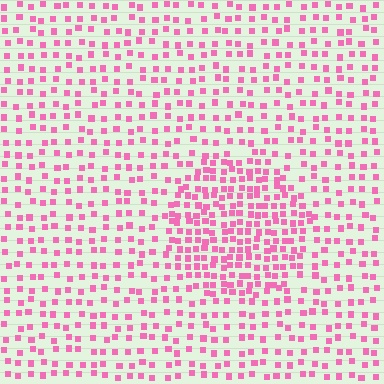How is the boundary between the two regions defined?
The boundary is defined by a change in element density (approximately 2.0x ratio). All elements are the same color, size, and shape.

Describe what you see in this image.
The image contains small pink elements arranged at two different densities. A circle-shaped region is visible where the elements are more densely packed than the surrounding area.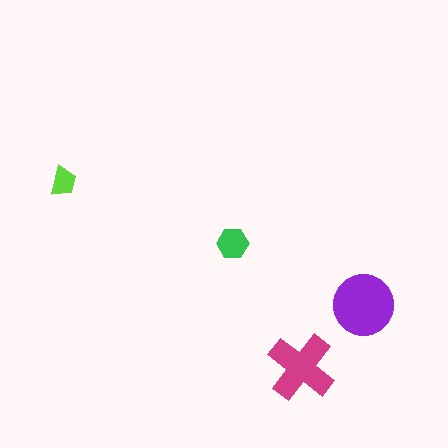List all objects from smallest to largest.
The lime trapezoid, the green hexagon, the magenta cross, the purple circle.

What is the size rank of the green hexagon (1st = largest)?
3rd.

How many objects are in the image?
There are 4 objects in the image.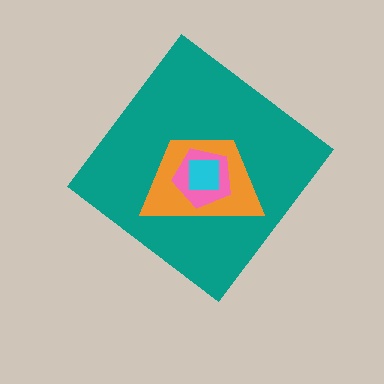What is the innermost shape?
The cyan square.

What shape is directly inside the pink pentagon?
The cyan square.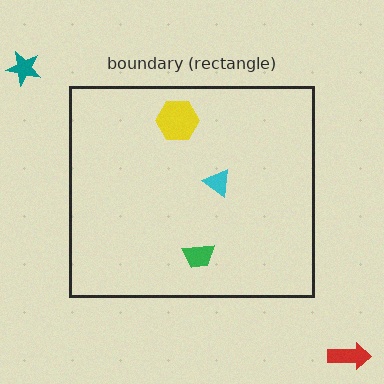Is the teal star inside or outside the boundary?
Outside.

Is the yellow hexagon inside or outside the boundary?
Inside.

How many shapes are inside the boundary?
3 inside, 2 outside.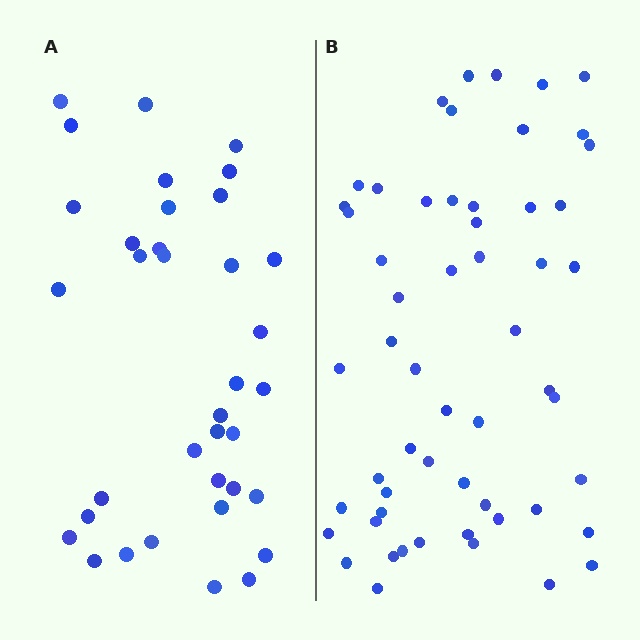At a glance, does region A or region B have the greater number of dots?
Region B (the right region) has more dots.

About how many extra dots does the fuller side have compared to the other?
Region B has approximately 20 more dots than region A.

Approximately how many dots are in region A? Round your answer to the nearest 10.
About 40 dots. (The exact count is 36, which rounds to 40.)